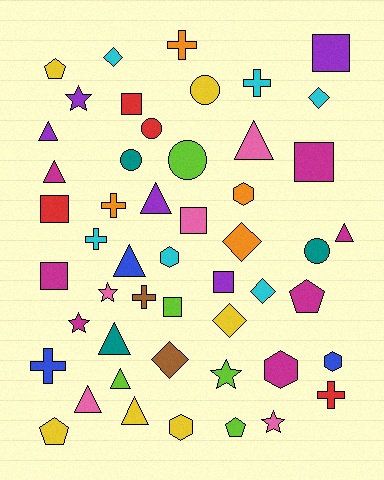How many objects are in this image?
There are 50 objects.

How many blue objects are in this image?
There are 3 blue objects.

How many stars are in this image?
There are 5 stars.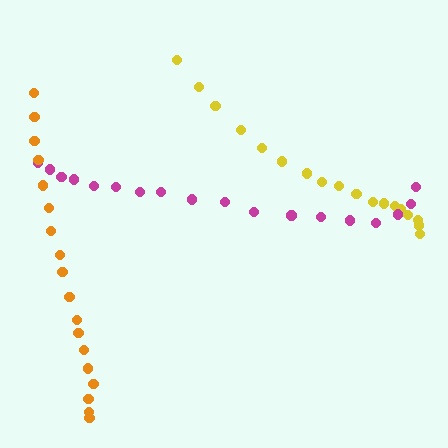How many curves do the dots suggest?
There are 3 distinct paths.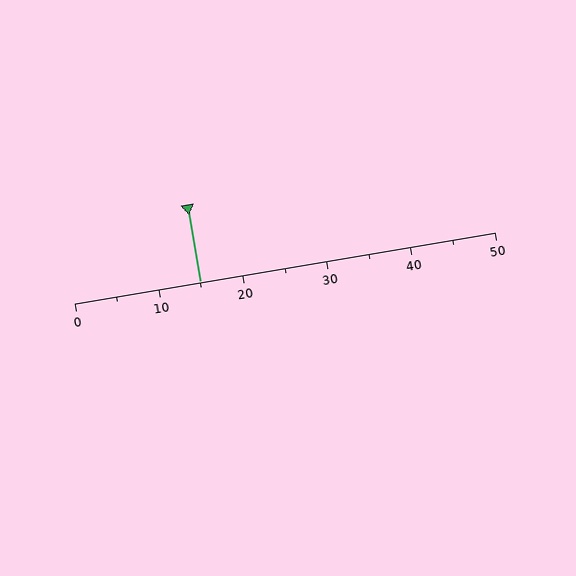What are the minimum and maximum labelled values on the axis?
The axis runs from 0 to 50.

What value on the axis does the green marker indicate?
The marker indicates approximately 15.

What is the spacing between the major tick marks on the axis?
The major ticks are spaced 10 apart.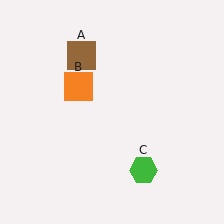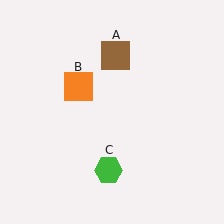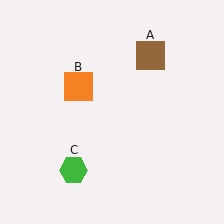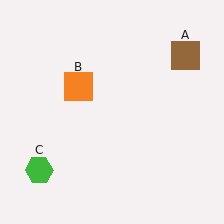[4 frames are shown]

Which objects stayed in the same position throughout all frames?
Orange square (object B) remained stationary.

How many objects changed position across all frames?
2 objects changed position: brown square (object A), green hexagon (object C).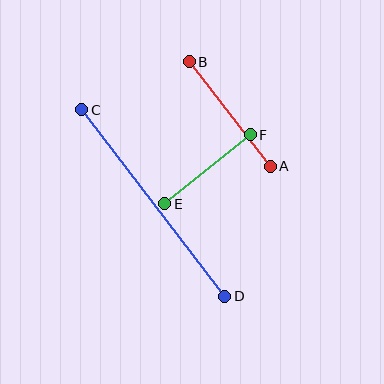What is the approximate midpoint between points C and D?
The midpoint is at approximately (153, 203) pixels.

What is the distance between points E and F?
The distance is approximately 109 pixels.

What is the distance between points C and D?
The distance is approximately 235 pixels.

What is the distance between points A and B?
The distance is approximately 132 pixels.